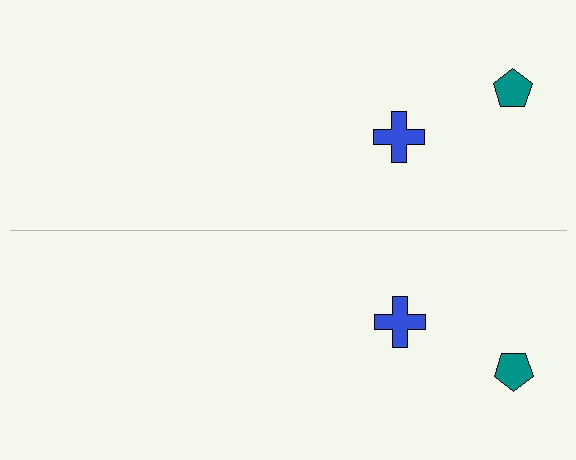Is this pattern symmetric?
Yes, this pattern has bilateral (reflection) symmetry.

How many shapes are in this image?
There are 4 shapes in this image.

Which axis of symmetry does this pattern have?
The pattern has a horizontal axis of symmetry running through the center of the image.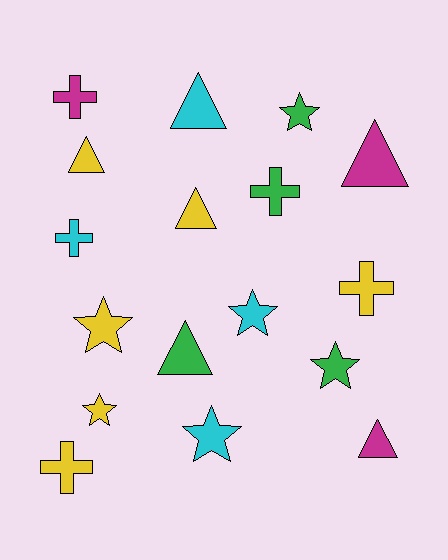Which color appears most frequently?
Yellow, with 6 objects.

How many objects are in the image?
There are 17 objects.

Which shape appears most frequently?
Triangle, with 6 objects.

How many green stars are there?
There are 2 green stars.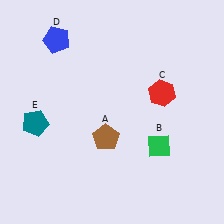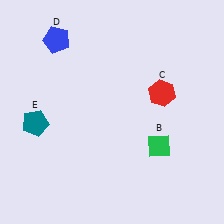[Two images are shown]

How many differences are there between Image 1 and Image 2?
There is 1 difference between the two images.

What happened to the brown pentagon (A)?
The brown pentagon (A) was removed in Image 2. It was in the bottom-left area of Image 1.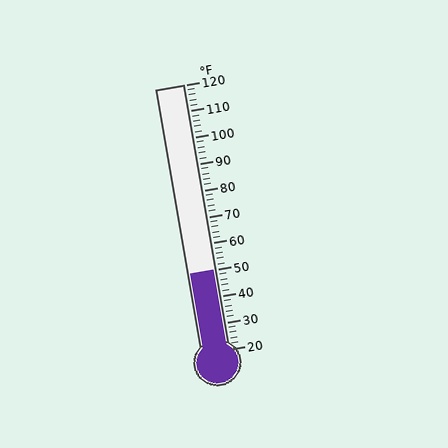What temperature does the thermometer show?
The thermometer shows approximately 50°F.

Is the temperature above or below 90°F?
The temperature is below 90°F.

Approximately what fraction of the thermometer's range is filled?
The thermometer is filled to approximately 30% of its range.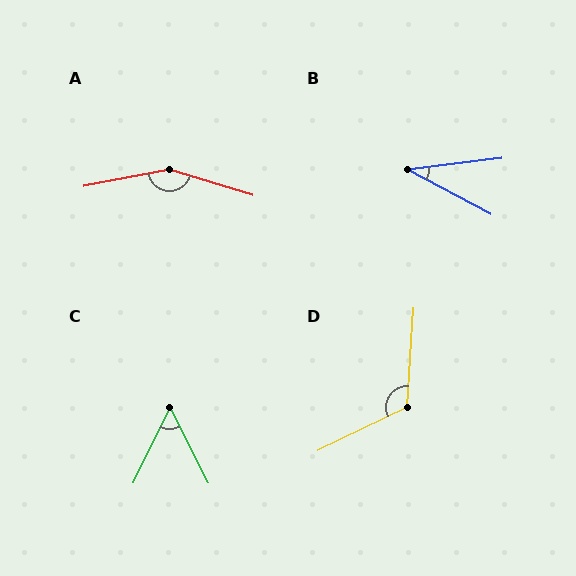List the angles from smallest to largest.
B (35°), C (53°), D (120°), A (152°).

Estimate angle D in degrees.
Approximately 120 degrees.